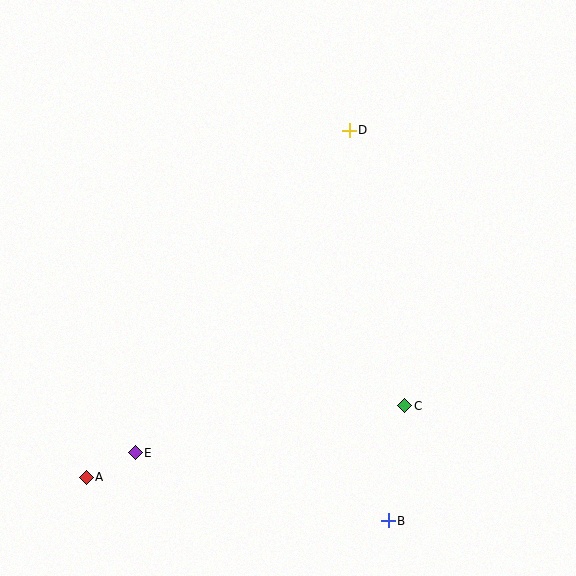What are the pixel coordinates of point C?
Point C is at (405, 406).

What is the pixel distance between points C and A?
The distance between C and A is 326 pixels.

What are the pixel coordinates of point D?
Point D is at (349, 130).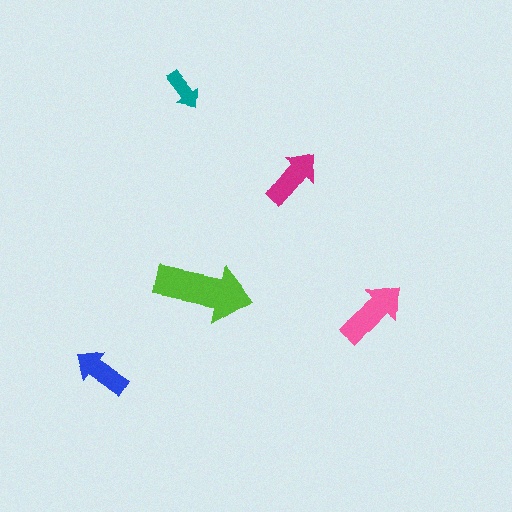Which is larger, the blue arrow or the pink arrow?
The pink one.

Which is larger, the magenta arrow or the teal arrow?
The magenta one.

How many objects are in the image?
There are 5 objects in the image.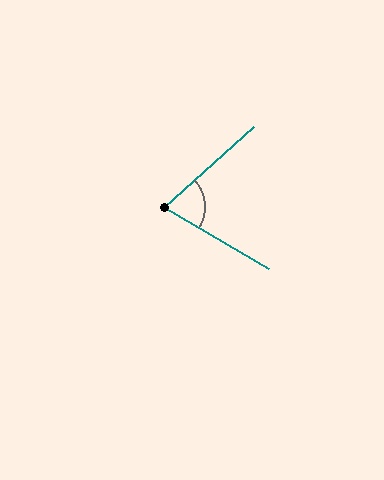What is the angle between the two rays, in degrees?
Approximately 72 degrees.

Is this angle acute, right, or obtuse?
It is acute.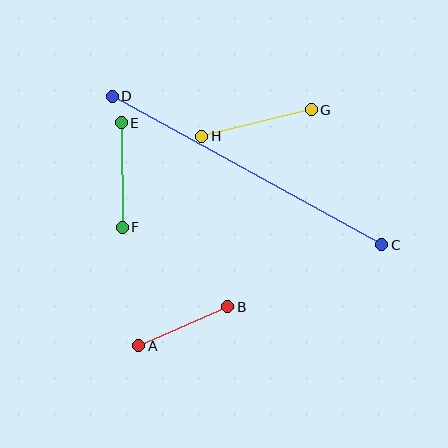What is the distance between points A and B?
The distance is approximately 97 pixels.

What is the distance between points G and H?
The distance is approximately 112 pixels.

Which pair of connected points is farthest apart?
Points C and D are farthest apart.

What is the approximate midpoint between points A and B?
The midpoint is at approximately (183, 326) pixels.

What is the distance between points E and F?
The distance is approximately 104 pixels.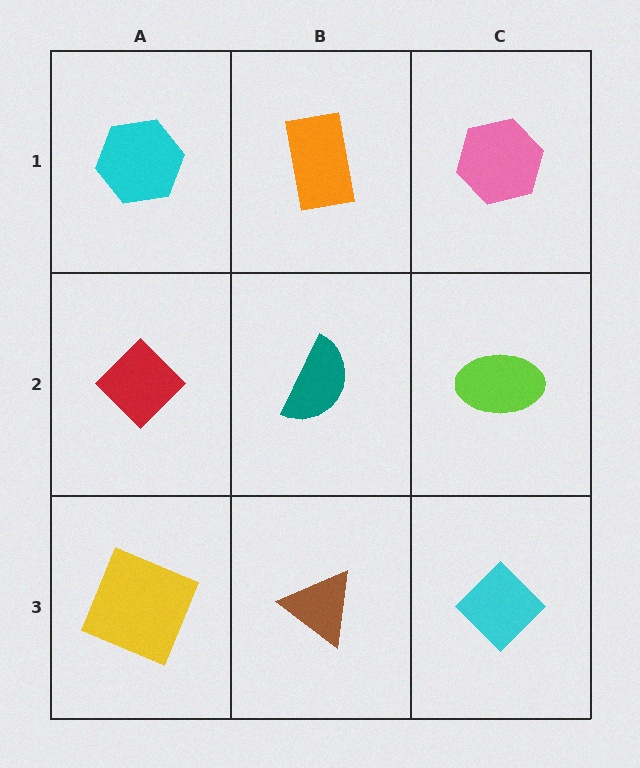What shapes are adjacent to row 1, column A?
A red diamond (row 2, column A), an orange rectangle (row 1, column B).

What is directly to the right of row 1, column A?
An orange rectangle.